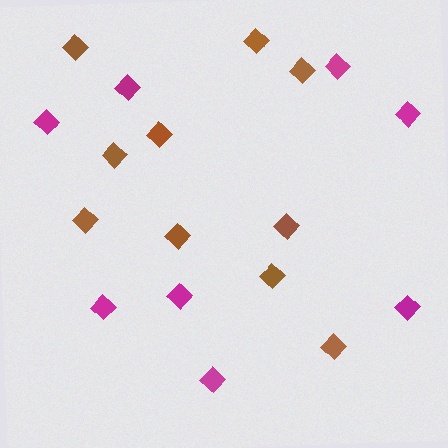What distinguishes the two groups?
There are 2 groups: one group of magenta diamonds (8) and one group of brown diamonds (10).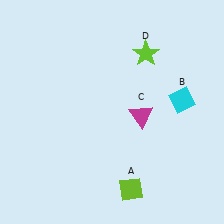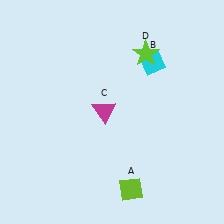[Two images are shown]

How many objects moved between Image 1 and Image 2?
2 objects moved between the two images.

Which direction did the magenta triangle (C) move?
The magenta triangle (C) moved left.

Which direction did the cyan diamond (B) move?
The cyan diamond (B) moved up.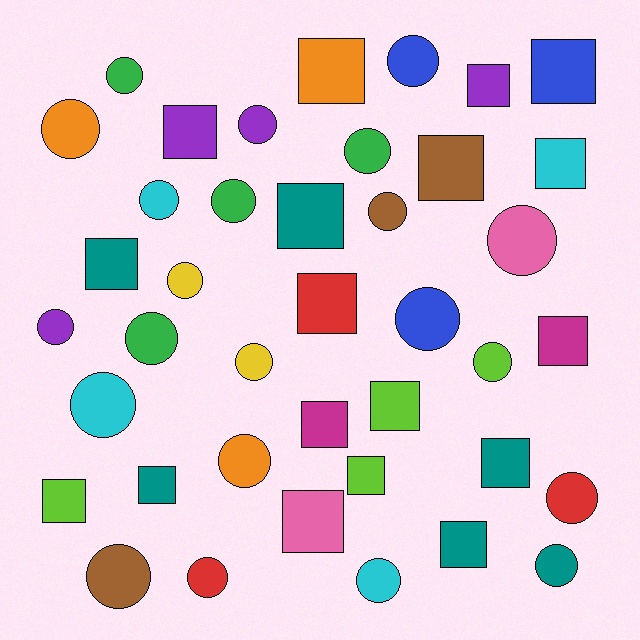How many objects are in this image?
There are 40 objects.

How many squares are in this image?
There are 18 squares.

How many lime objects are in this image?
There are 4 lime objects.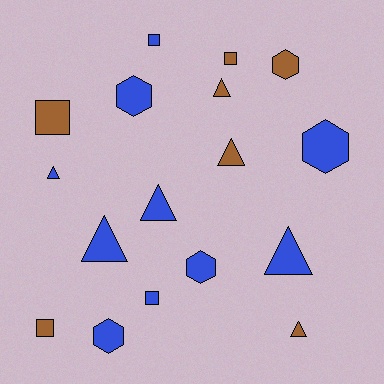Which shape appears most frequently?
Triangle, with 7 objects.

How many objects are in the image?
There are 17 objects.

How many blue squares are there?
There are 2 blue squares.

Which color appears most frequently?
Blue, with 10 objects.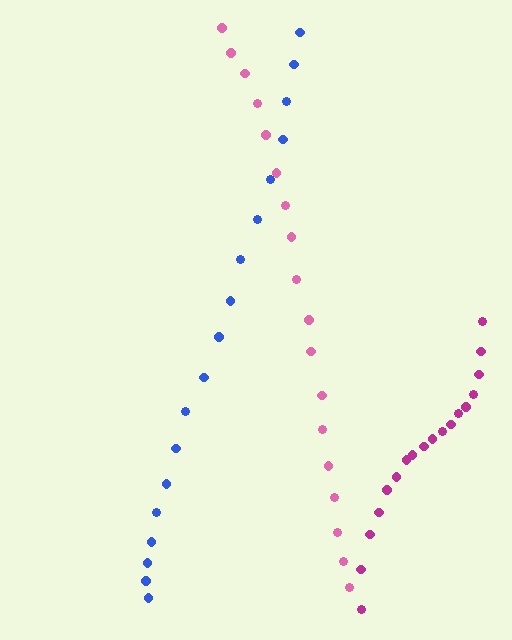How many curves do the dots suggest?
There are 3 distinct paths.